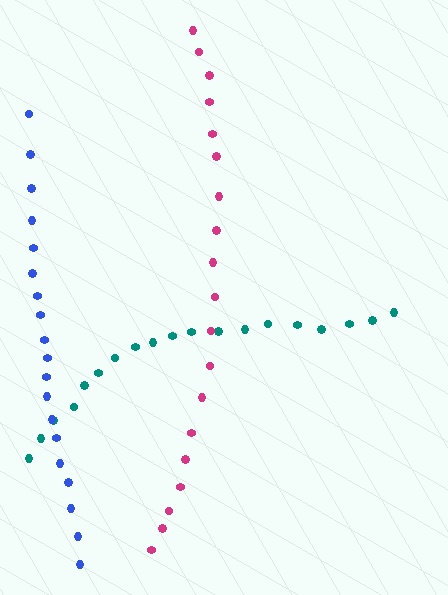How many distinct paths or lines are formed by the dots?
There are 3 distinct paths.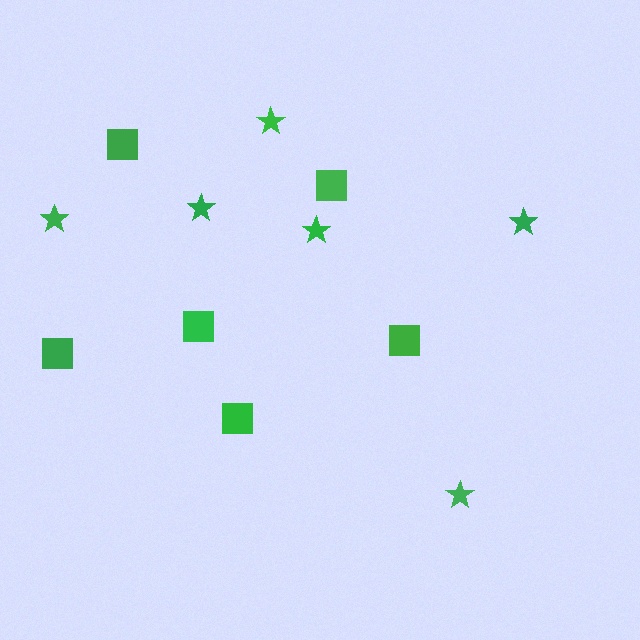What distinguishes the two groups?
There are 2 groups: one group of stars (6) and one group of squares (6).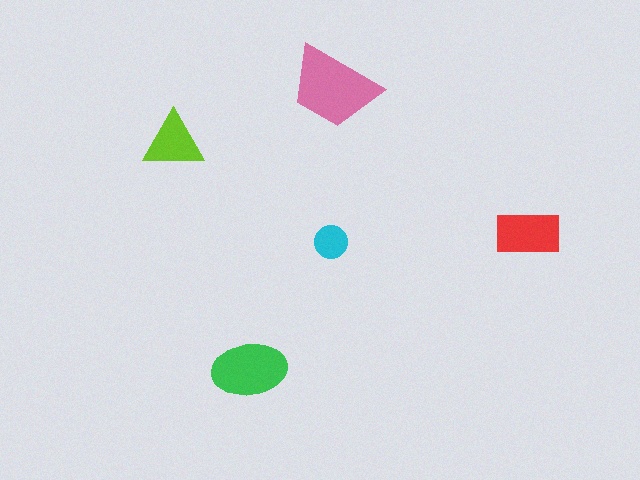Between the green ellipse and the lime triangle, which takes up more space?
The green ellipse.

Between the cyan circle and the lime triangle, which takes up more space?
The lime triangle.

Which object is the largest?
The pink trapezoid.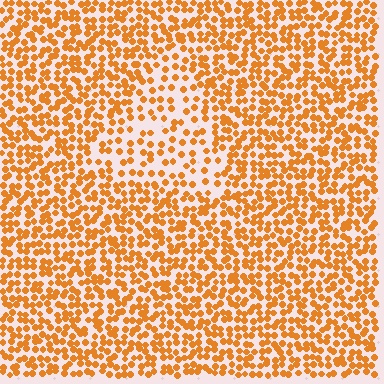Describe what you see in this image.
The image contains small orange elements arranged at two different densities. A triangle-shaped region is visible where the elements are less densely packed than the surrounding area.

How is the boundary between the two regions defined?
The boundary is defined by a change in element density (approximately 1.9x ratio). All elements are the same color, size, and shape.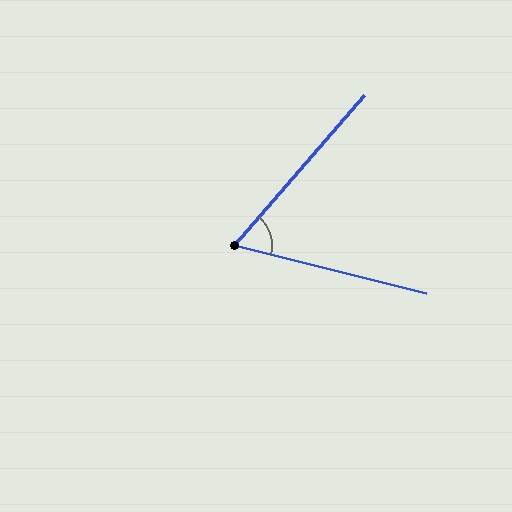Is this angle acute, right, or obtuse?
It is acute.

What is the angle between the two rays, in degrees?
Approximately 63 degrees.